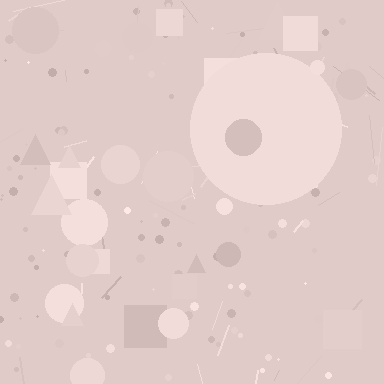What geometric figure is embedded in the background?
A circle is embedded in the background.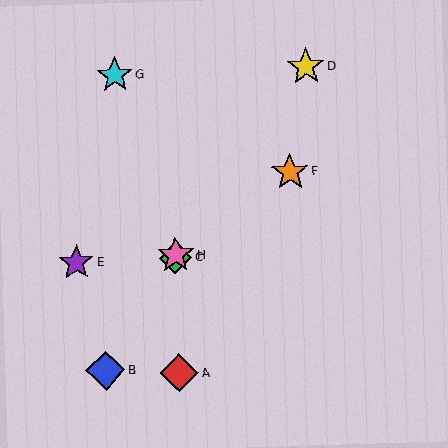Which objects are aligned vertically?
Objects A, C, H are aligned vertically.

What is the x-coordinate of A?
Object A is at x≈179.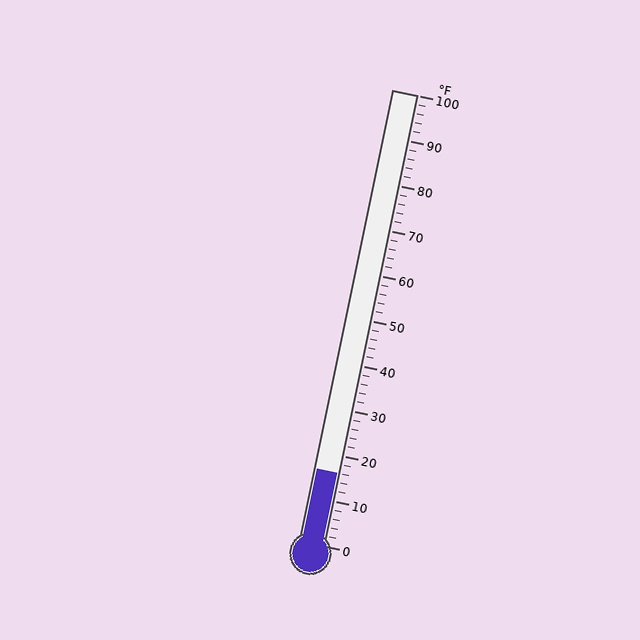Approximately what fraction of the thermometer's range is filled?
The thermometer is filled to approximately 15% of its range.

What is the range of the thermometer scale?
The thermometer scale ranges from 0°F to 100°F.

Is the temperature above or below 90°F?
The temperature is below 90°F.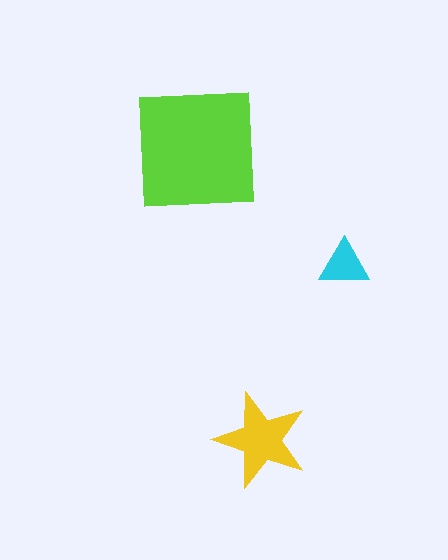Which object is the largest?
The lime square.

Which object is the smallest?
The cyan triangle.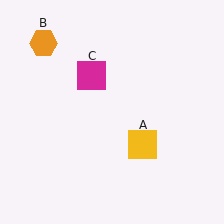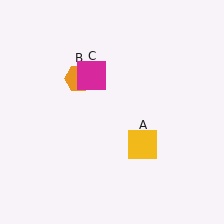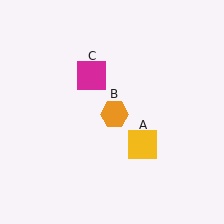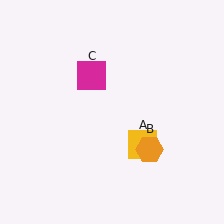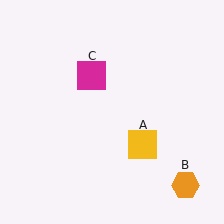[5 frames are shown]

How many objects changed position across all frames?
1 object changed position: orange hexagon (object B).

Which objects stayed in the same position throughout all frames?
Yellow square (object A) and magenta square (object C) remained stationary.